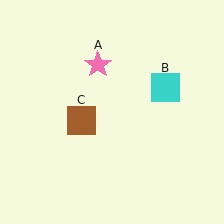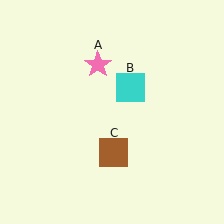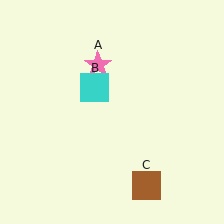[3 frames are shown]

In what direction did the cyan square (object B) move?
The cyan square (object B) moved left.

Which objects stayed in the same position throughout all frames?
Pink star (object A) remained stationary.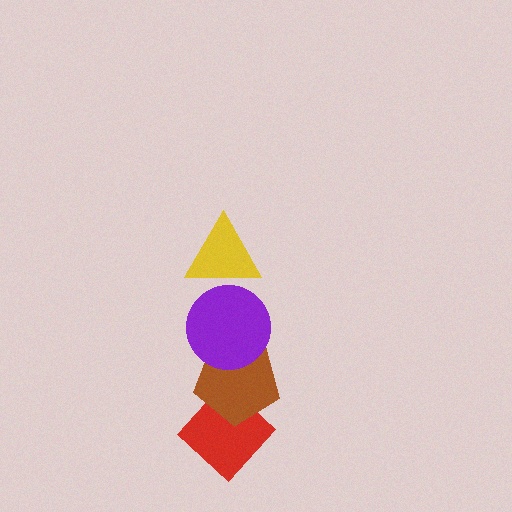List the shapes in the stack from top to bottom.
From top to bottom: the yellow triangle, the purple circle, the brown pentagon, the red diamond.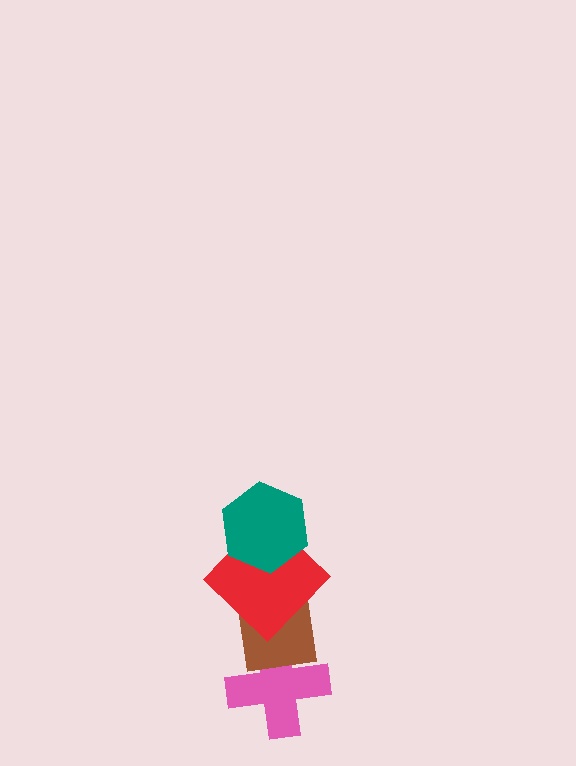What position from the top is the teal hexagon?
The teal hexagon is 1st from the top.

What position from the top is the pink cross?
The pink cross is 4th from the top.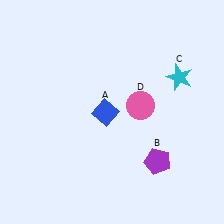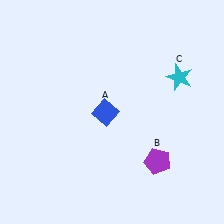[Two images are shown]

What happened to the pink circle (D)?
The pink circle (D) was removed in Image 2. It was in the top-right area of Image 1.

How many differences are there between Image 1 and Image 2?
There is 1 difference between the two images.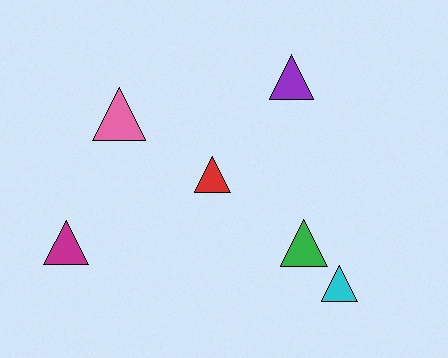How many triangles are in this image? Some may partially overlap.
There are 6 triangles.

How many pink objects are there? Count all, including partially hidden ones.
There is 1 pink object.